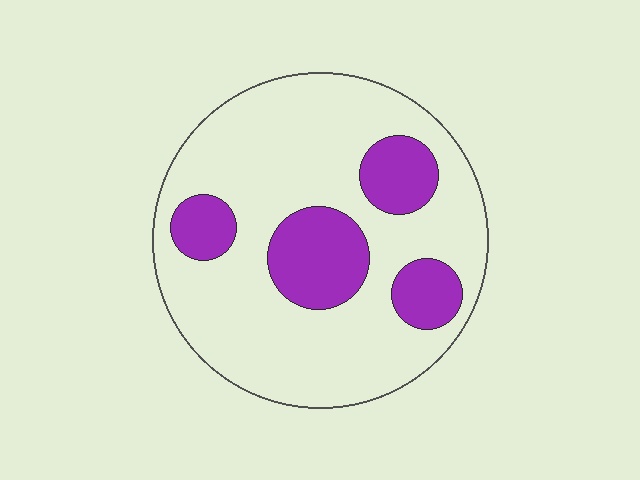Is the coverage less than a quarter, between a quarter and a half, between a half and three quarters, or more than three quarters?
Less than a quarter.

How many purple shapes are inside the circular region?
4.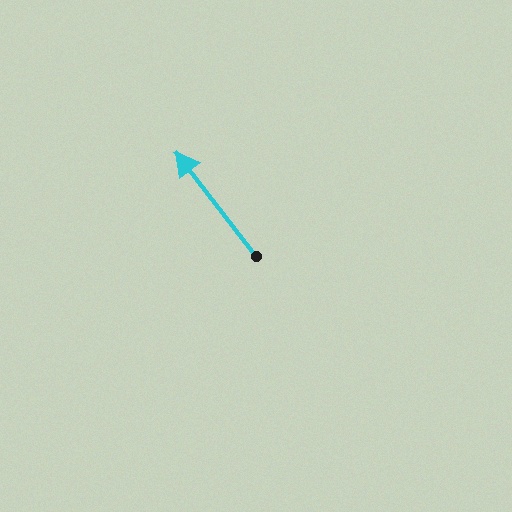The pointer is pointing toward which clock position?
Roughly 11 o'clock.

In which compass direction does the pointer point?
Northwest.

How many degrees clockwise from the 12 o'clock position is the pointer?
Approximately 322 degrees.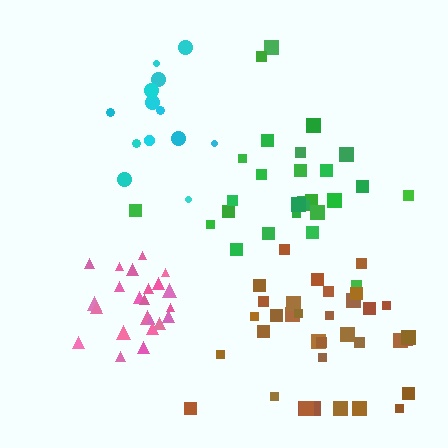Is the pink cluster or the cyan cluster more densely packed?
Pink.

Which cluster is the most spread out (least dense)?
Cyan.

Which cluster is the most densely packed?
Pink.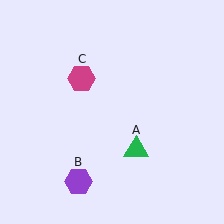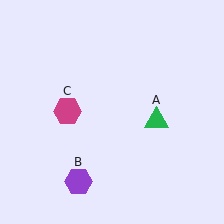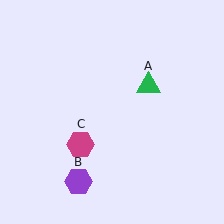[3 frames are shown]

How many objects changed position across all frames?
2 objects changed position: green triangle (object A), magenta hexagon (object C).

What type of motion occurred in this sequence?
The green triangle (object A), magenta hexagon (object C) rotated counterclockwise around the center of the scene.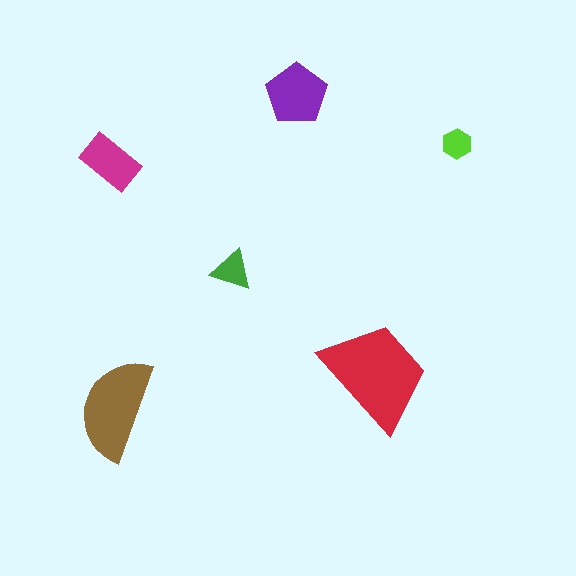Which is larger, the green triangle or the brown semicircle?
The brown semicircle.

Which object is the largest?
The red trapezoid.